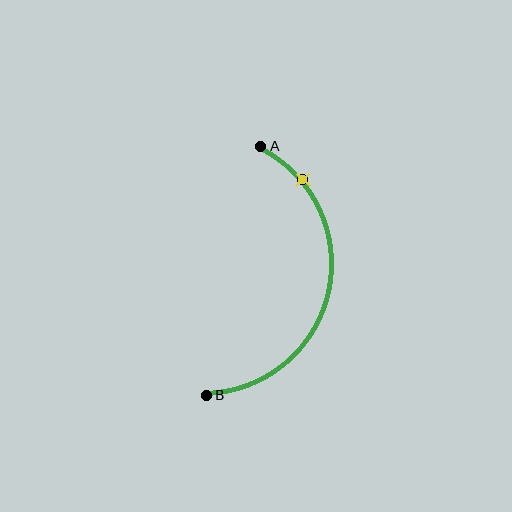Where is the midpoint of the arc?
The arc midpoint is the point on the curve farthest from the straight line joining A and B. It sits to the right of that line.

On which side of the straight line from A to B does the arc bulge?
The arc bulges to the right of the straight line connecting A and B.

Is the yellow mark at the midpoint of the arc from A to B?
No. The yellow mark lies on the arc but is closer to endpoint A. The arc midpoint would be at the point on the curve equidistant along the arc from both A and B.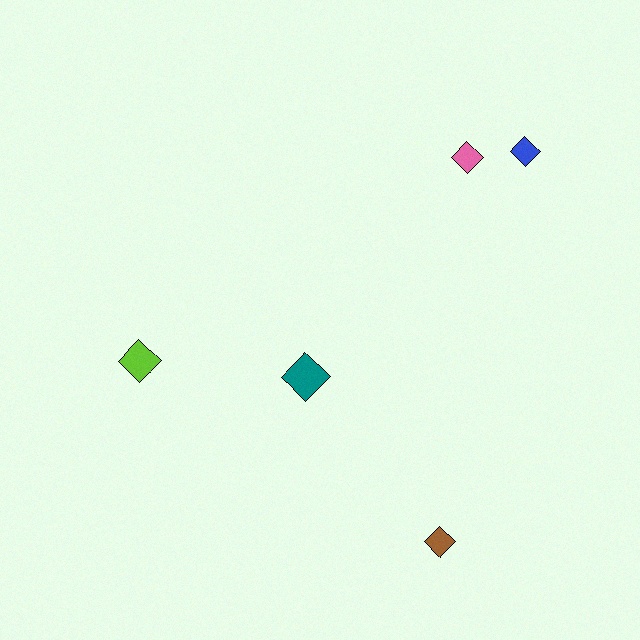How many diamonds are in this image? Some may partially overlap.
There are 5 diamonds.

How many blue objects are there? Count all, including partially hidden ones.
There is 1 blue object.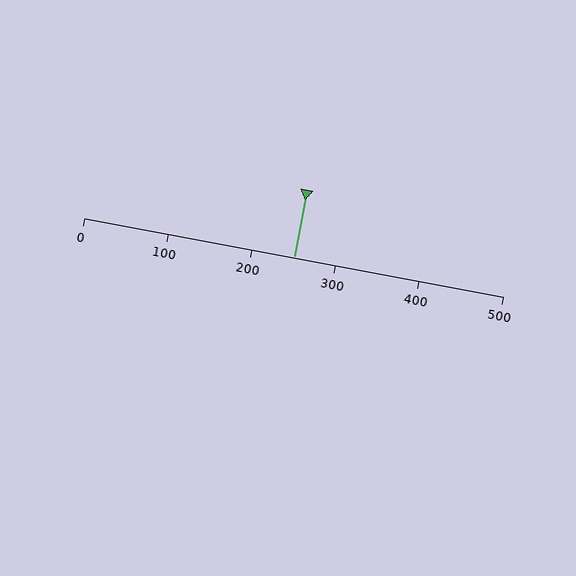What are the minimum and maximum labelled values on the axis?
The axis runs from 0 to 500.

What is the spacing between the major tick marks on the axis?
The major ticks are spaced 100 apart.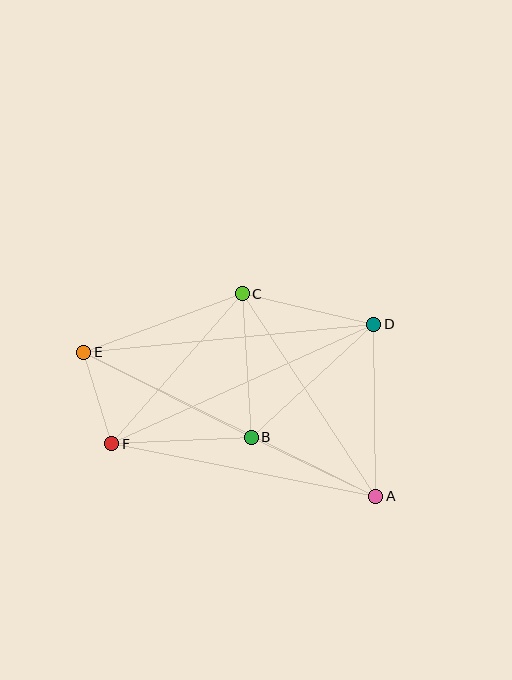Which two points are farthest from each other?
Points A and E are farthest from each other.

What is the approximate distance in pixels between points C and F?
The distance between C and F is approximately 199 pixels.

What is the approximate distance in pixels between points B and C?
The distance between B and C is approximately 143 pixels.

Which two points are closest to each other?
Points E and F are closest to each other.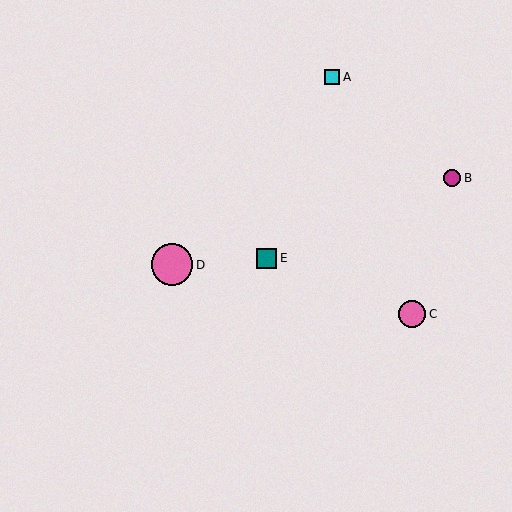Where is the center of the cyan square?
The center of the cyan square is at (332, 77).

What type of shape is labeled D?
Shape D is a pink circle.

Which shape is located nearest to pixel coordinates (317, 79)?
The cyan square (labeled A) at (332, 77) is nearest to that location.